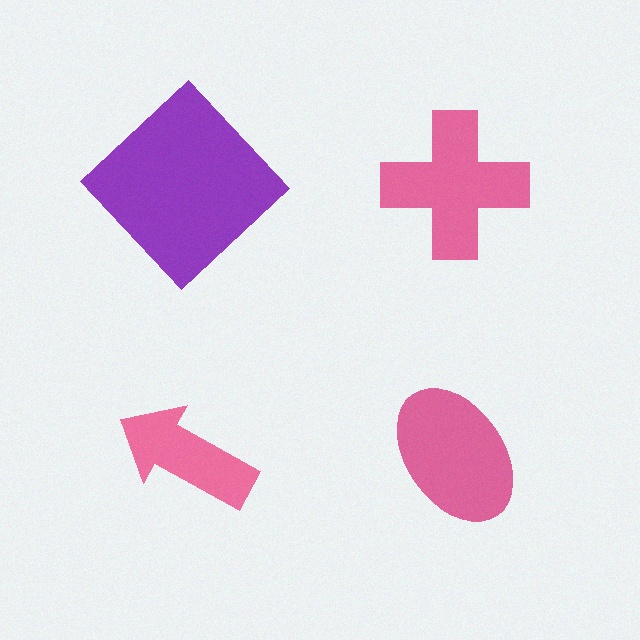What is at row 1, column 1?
A purple diamond.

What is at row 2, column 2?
A pink ellipse.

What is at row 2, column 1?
A pink arrow.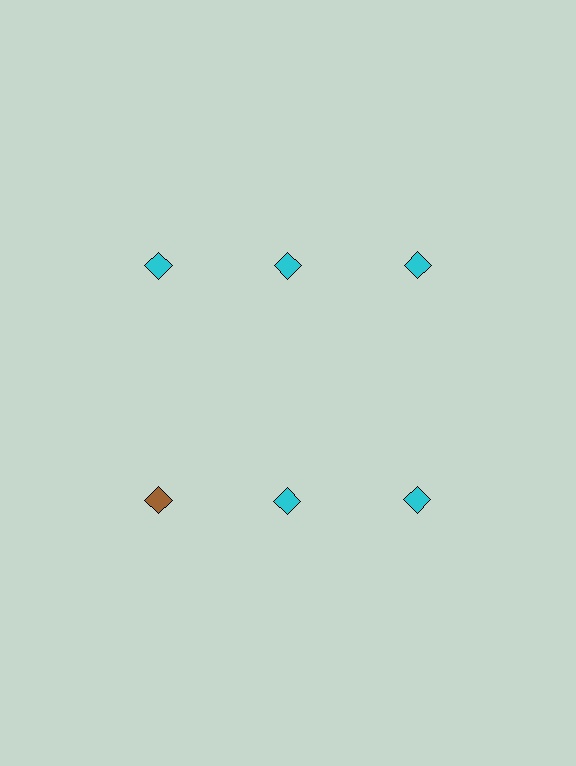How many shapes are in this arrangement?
There are 6 shapes arranged in a grid pattern.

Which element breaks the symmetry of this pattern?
The brown diamond in the second row, leftmost column breaks the symmetry. All other shapes are cyan diamonds.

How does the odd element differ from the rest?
It has a different color: brown instead of cyan.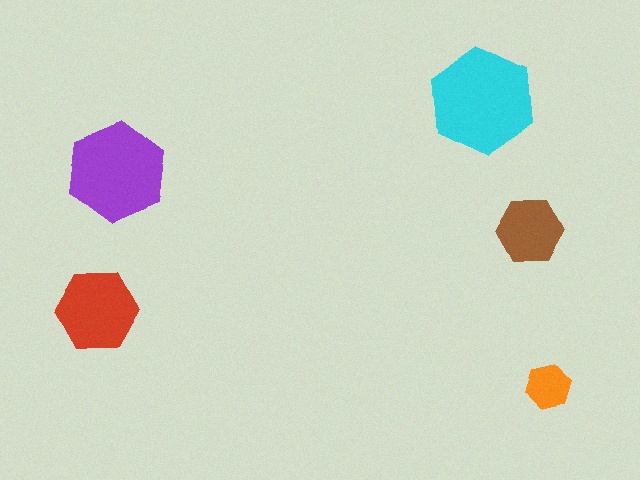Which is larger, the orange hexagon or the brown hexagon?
The brown one.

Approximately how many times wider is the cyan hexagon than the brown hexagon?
About 1.5 times wider.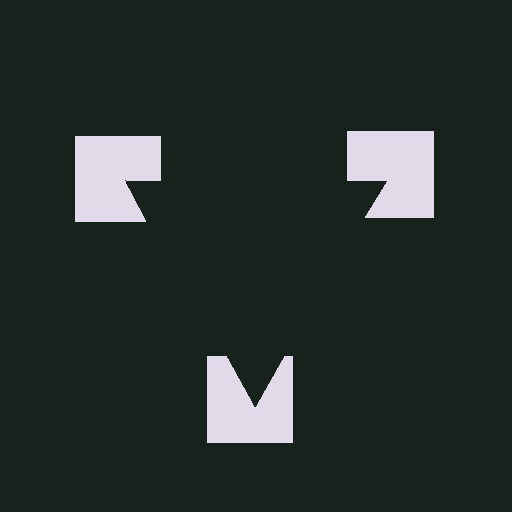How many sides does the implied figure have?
3 sides.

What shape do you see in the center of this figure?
An illusory triangle — its edges are inferred from the aligned wedge cuts in the notched squares, not physically drawn.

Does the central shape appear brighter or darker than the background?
It typically appears slightly darker than the background, even though no actual brightness change is drawn.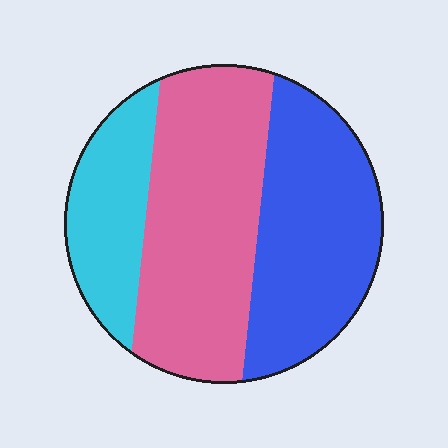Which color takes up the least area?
Cyan, at roughly 20%.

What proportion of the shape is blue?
Blue takes up about three eighths (3/8) of the shape.